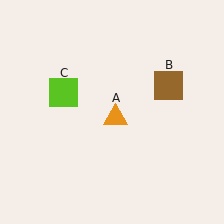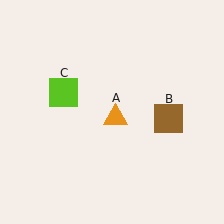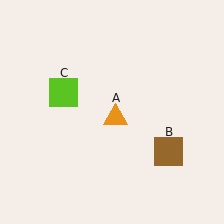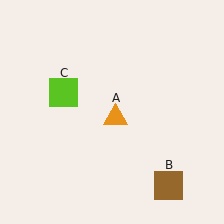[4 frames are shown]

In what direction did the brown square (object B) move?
The brown square (object B) moved down.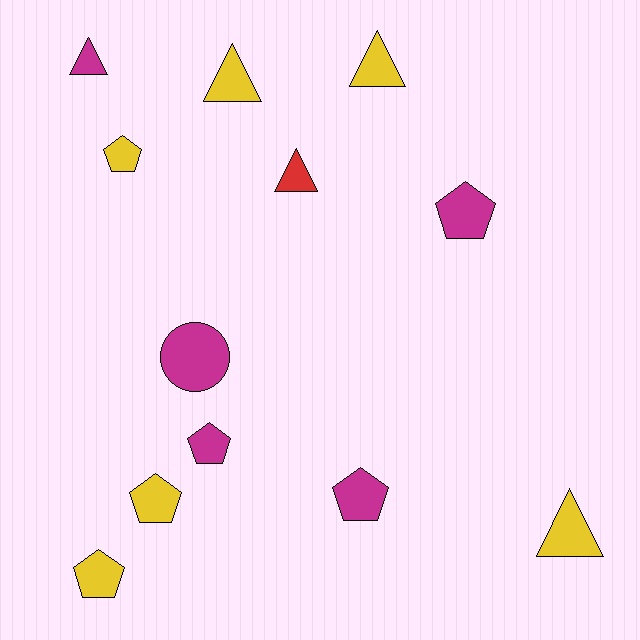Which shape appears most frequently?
Pentagon, with 6 objects.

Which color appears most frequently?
Yellow, with 6 objects.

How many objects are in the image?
There are 12 objects.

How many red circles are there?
There are no red circles.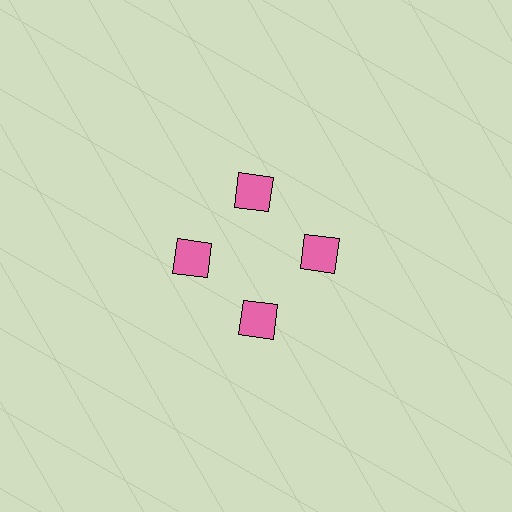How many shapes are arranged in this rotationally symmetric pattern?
There are 4 shapes, arranged in 4 groups of 1.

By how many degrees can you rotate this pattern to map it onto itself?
The pattern maps onto itself every 90 degrees of rotation.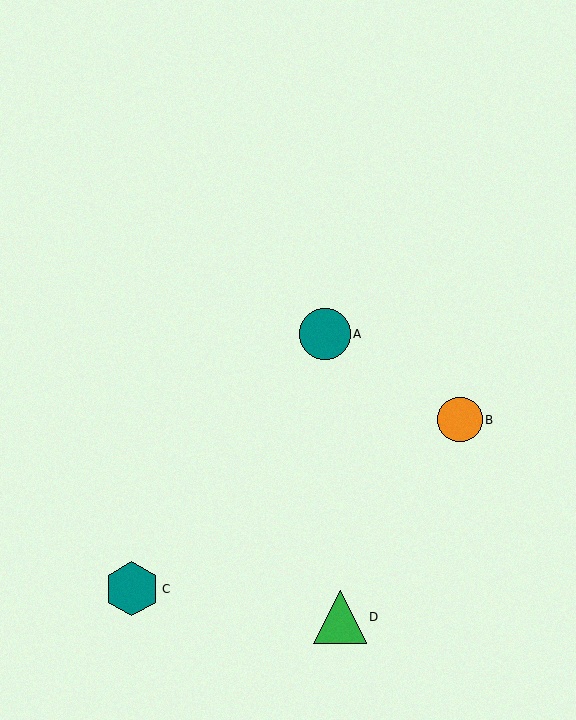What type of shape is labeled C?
Shape C is a teal hexagon.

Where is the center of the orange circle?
The center of the orange circle is at (460, 420).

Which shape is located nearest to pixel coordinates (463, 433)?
The orange circle (labeled B) at (460, 420) is nearest to that location.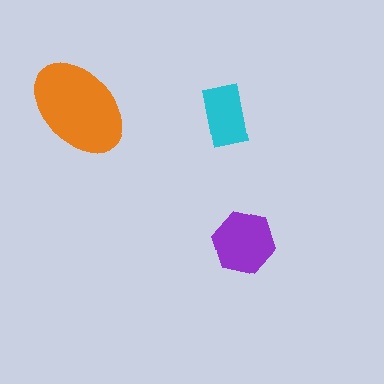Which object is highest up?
The orange ellipse is topmost.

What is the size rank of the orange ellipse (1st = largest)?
1st.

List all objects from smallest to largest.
The cyan rectangle, the purple hexagon, the orange ellipse.